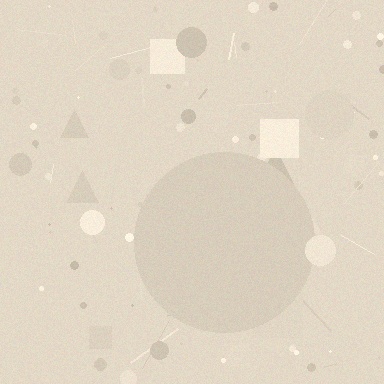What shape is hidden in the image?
A circle is hidden in the image.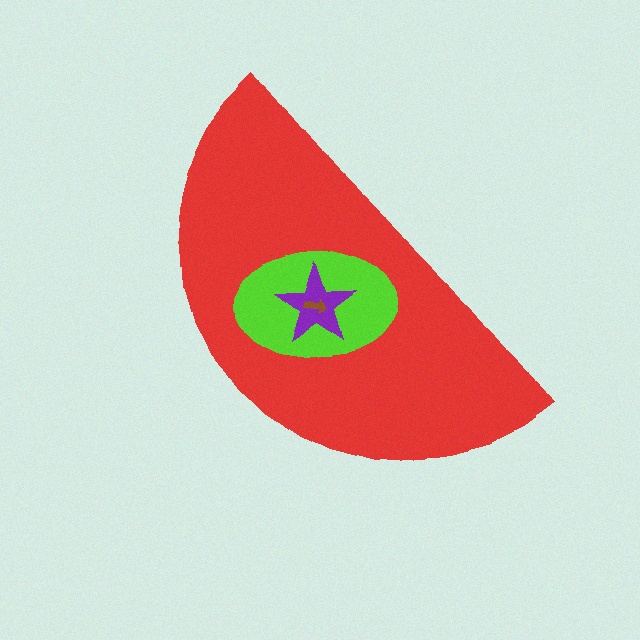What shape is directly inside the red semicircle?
The lime ellipse.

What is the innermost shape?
The brown arrow.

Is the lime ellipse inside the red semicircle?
Yes.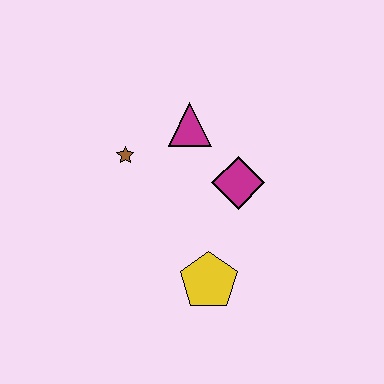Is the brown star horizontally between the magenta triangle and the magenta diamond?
No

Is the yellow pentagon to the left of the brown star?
No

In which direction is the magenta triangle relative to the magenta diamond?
The magenta triangle is above the magenta diamond.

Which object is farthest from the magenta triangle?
The yellow pentagon is farthest from the magenta triangle.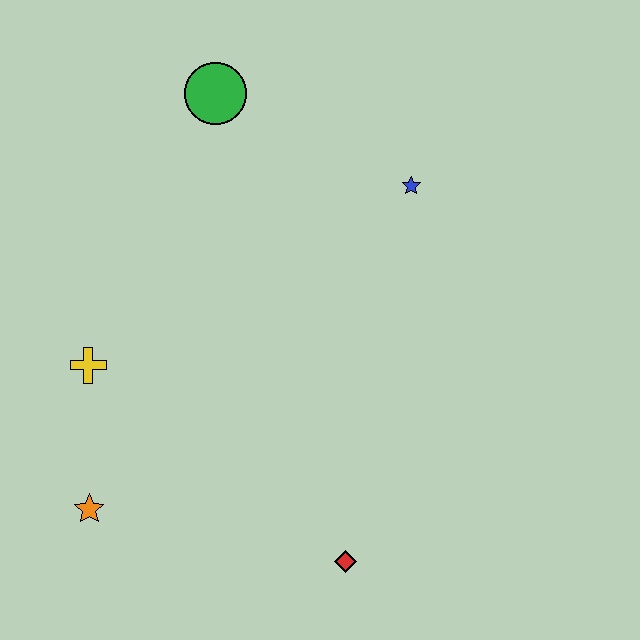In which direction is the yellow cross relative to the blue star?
The yellow cross is to the left of the blue star.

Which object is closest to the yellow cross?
The orange star is closest to the yellow cross.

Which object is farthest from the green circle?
The red diamond is farthest from the green circle.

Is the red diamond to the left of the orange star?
No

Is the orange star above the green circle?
No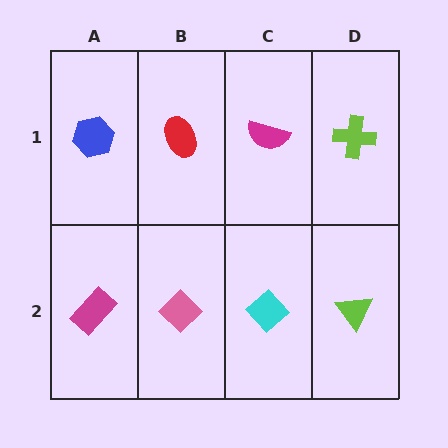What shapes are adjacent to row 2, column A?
A blue hexagon (row 1, column A), a pink diamond (row 2, column B).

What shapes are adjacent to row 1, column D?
A lime triangle (row 2, column D), a magenta semicircle (row 1, column C).